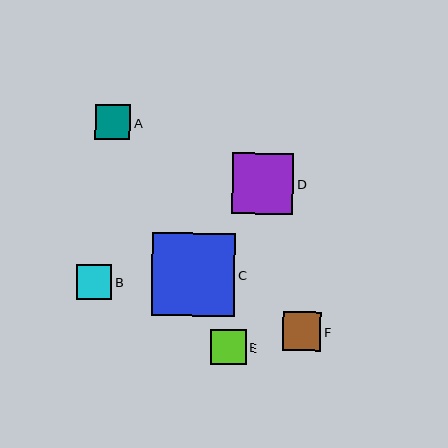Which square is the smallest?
Square A is the smallest with a size of approximately 35 pixels.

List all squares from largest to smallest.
From largest to smallest: C, D, F, B, E, A.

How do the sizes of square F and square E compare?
Square F and square E are approximately the same size.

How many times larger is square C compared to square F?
Square C is approximately 2.2 times the size of square F.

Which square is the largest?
Square C is the largest with a size of approximately 83 pixels.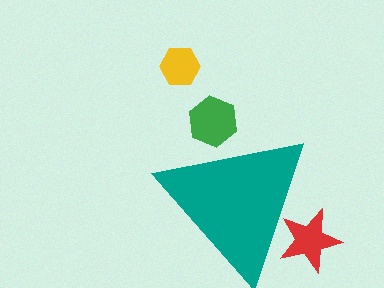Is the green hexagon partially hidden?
Yes, the green hexagon is partially hidden behind the teal triangle.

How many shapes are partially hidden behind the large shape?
2 shapes are partially hidden.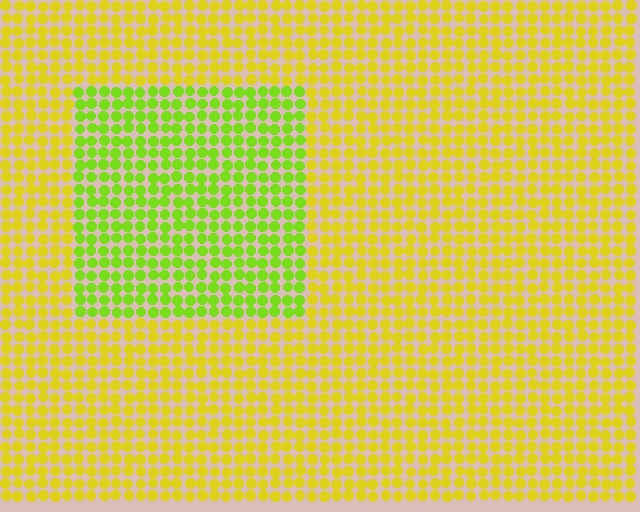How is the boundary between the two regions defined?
The boundary is defined purely by a slight shift in hue (about 35 degrees). Spacing, size, and orientation are identical on both sides.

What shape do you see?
I see a rectangle.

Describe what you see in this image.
The image is filled with small yellow elements in a uniform arrangement. A rectangle-shaped region is visible where the elements are tinted to a slightly different hue, forming a subtle color boundary.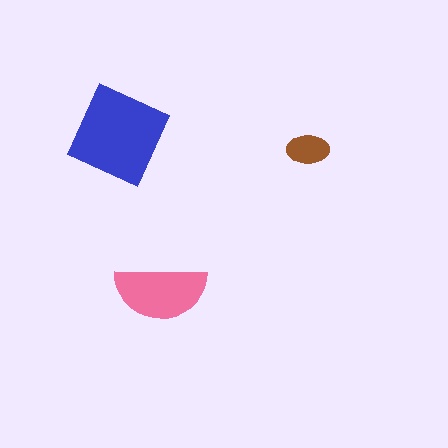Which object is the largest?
The blue diamond.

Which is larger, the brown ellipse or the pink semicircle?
The pink semicircle.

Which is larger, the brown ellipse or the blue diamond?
The blue diamond.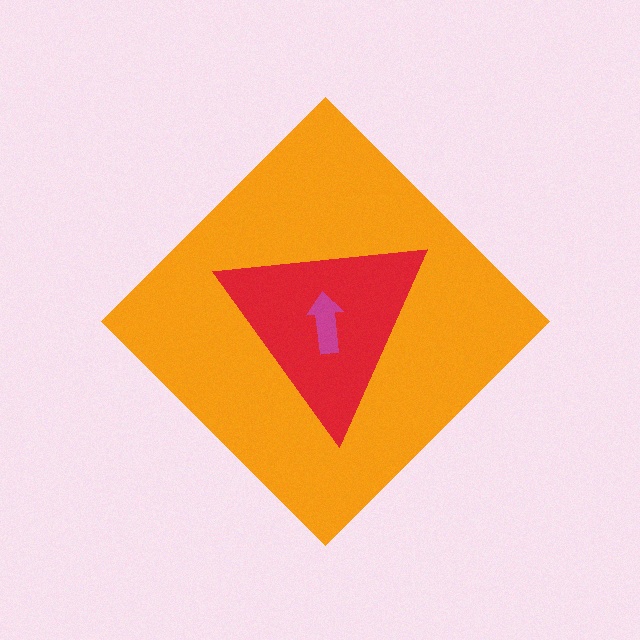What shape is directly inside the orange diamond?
The red triangle.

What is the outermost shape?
The orange diamond.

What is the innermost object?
The magenta arrow.